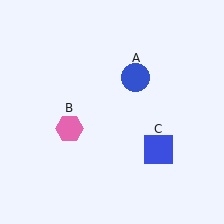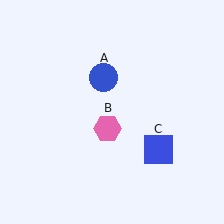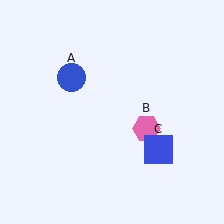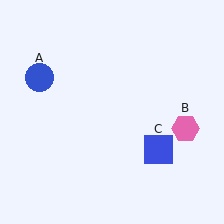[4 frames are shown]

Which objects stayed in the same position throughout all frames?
Blue square (object C) remained stationary.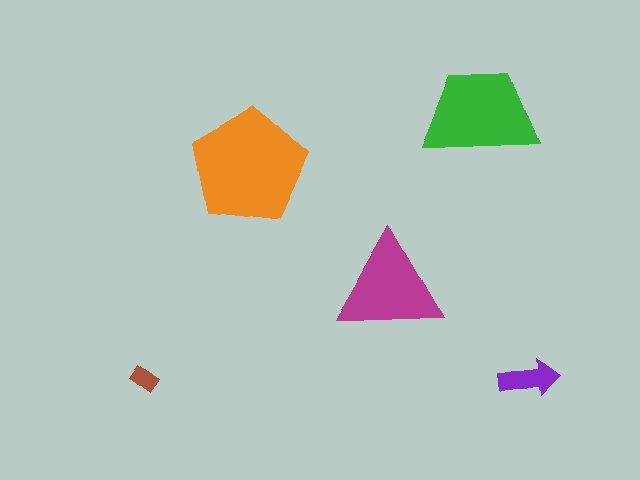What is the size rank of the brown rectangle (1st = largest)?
5th.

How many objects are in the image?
There are 5 objects in the image.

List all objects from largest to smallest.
The orange pentagon, the green trapezoid, the magenta triangle, the purple arrow, the brown rectangle.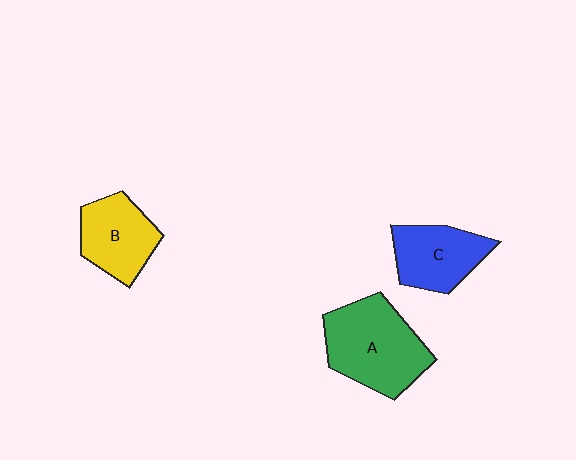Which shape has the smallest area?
Shape B (yellow).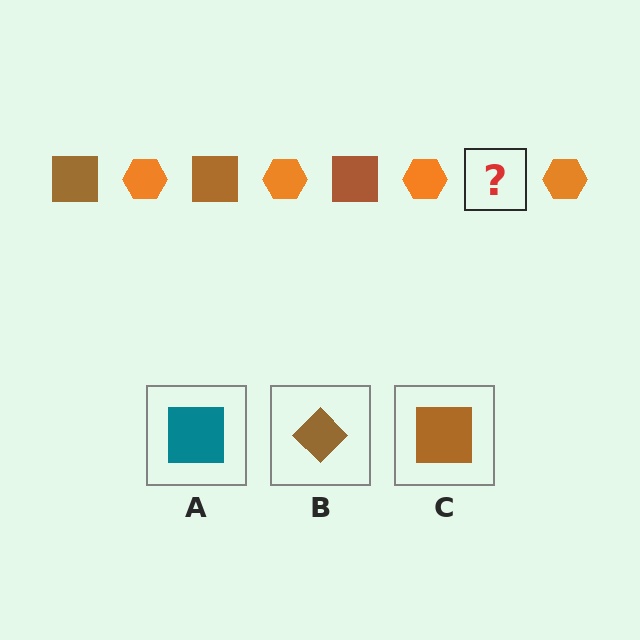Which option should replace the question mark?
Option C.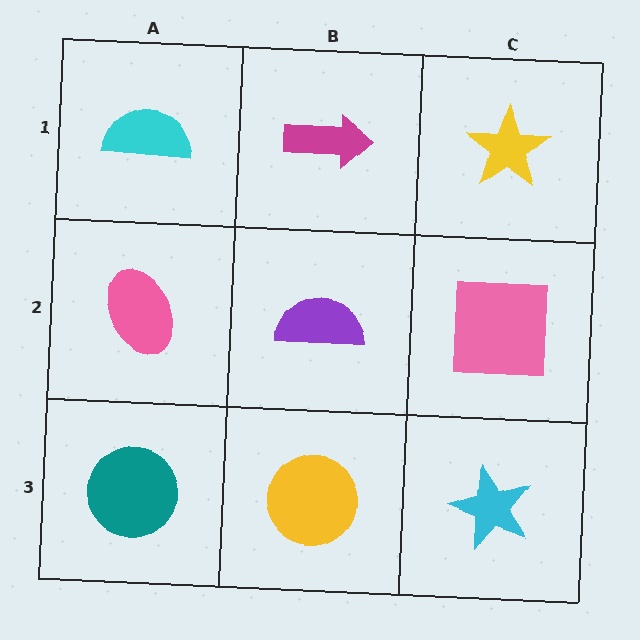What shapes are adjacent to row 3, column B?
A purple semicircle (row 2, column B), a teal circle (row 3, column A), a cyan star (row 3, column C).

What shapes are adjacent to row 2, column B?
A magenta arrow (row 1, column B), a yellow circle (row 3, column B), a pink ellipse (row 2, column A), a pink square (row 2, column C).